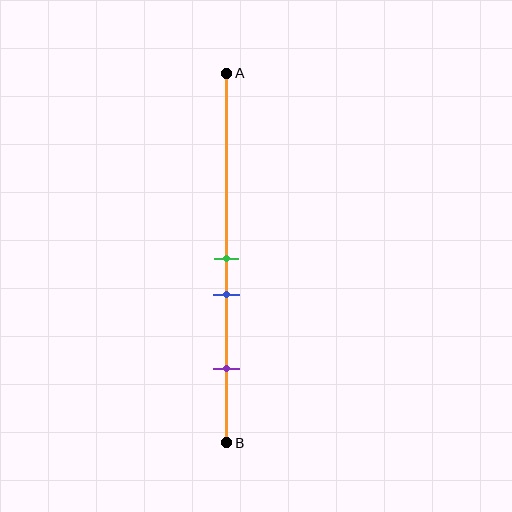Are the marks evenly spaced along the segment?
No, the marks are not evenly spaced.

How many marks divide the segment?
There are 3 marks dividing the segment.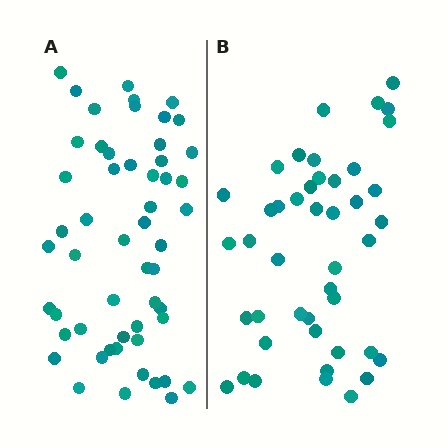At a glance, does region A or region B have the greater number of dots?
Region A (the left region) has more dots.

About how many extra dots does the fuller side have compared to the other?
Region A has roughly 10 or so more dots than region B.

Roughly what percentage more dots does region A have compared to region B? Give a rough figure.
About 25% more.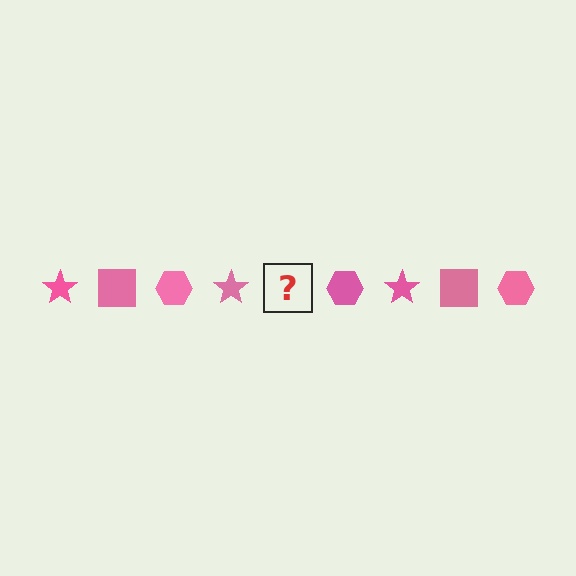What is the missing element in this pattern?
The missing element is a pink square.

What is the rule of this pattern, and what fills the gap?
The rule is that the pattern cycles through star, square, hexagon shapes in pink. The gap should be filled with a pink square.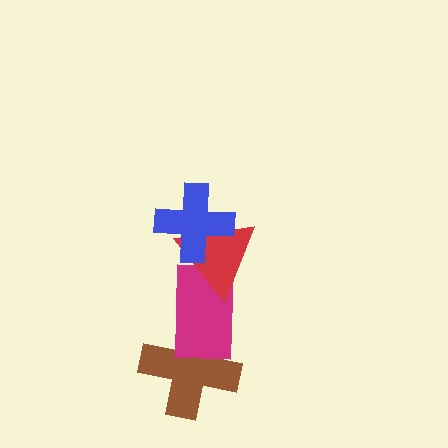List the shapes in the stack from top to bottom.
From top to bottom: the blue cross, the red triangle, the magenta rectangle, the brown cross.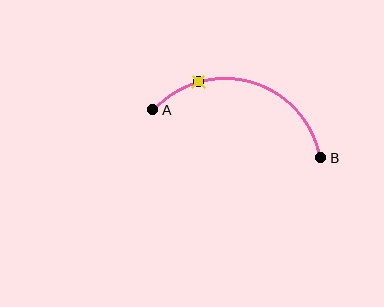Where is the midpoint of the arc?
The arc midpoint is the point on the curve farthest from the straight line joining A and B. It sits above that line.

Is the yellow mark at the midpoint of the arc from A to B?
No. The yellow mark lies on the arc but is closer to endpoint A. The arc midpoint would be at the point on the curve equidistant along the arc from both A and B.